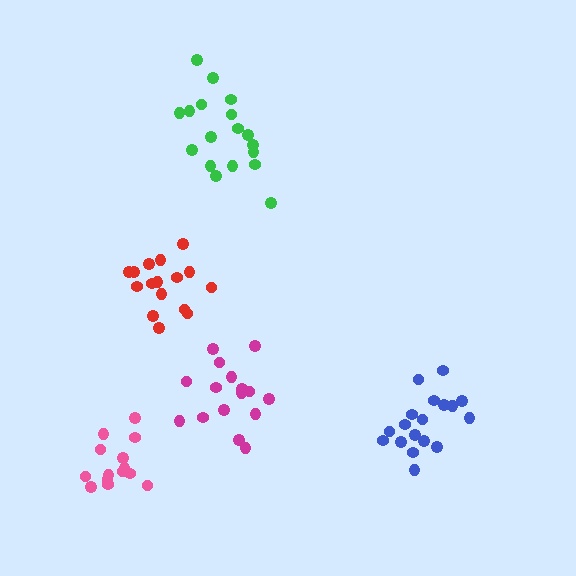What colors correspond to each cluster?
The clusters are colored: magenta, blue, red, pink, green.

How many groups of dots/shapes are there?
There are 5 groups.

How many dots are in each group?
Group 1: 16 dots, Group 2: 18 dots, Group 3: 16 dots, Group 4: 14 dots, Group 5: 18 dots (82 total).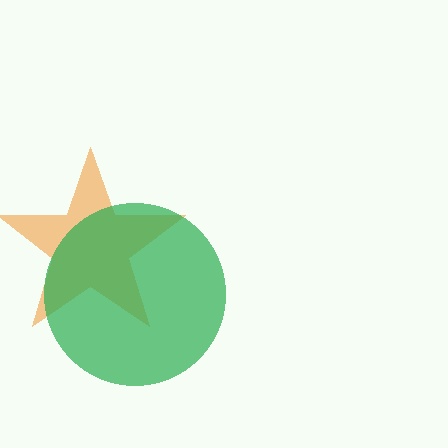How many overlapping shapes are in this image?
There are 2 overlapping shapes in the image.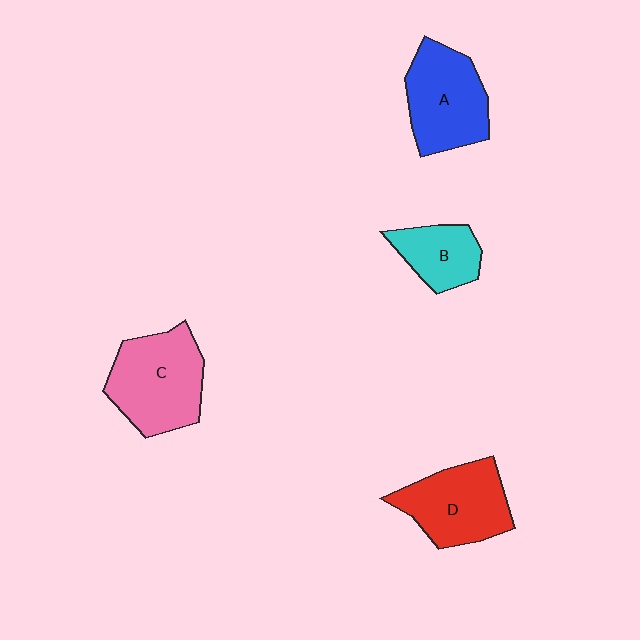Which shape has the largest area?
Shape C (pink).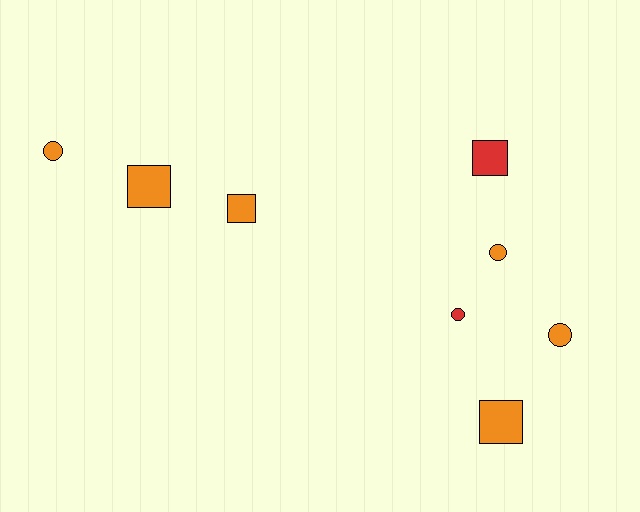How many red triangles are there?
There are no red triangles.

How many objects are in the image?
There are 8 objects.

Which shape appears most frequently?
Square, with 4 objects.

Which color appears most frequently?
Orange, with 6 objects.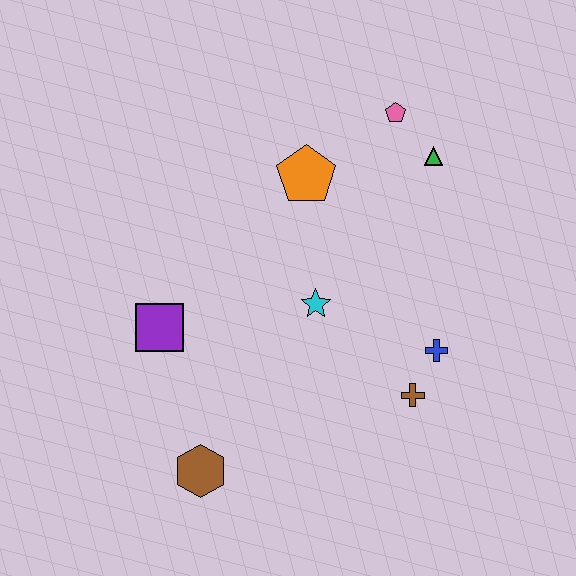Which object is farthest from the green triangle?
The brown hexagon is farthest from the green triangle.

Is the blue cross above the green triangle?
No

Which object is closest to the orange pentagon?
The pink pentagon is closest to the orange pentagon.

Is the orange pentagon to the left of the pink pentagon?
Yes